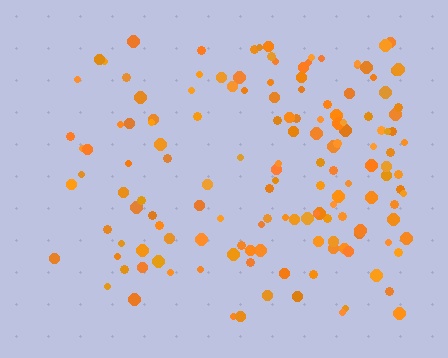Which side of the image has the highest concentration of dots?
The right.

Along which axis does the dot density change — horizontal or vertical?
Horizontal.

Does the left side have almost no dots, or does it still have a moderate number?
Still a moderate number, just noticeably fewer than the right.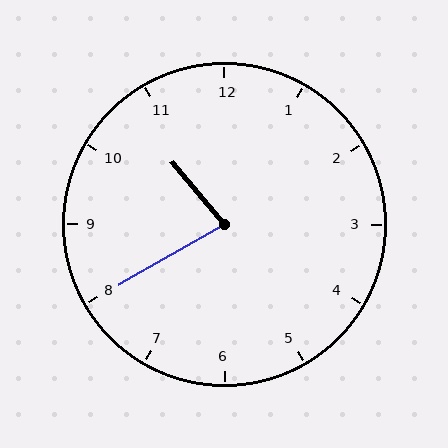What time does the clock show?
10:40.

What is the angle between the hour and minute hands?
Approximately 80 degrees.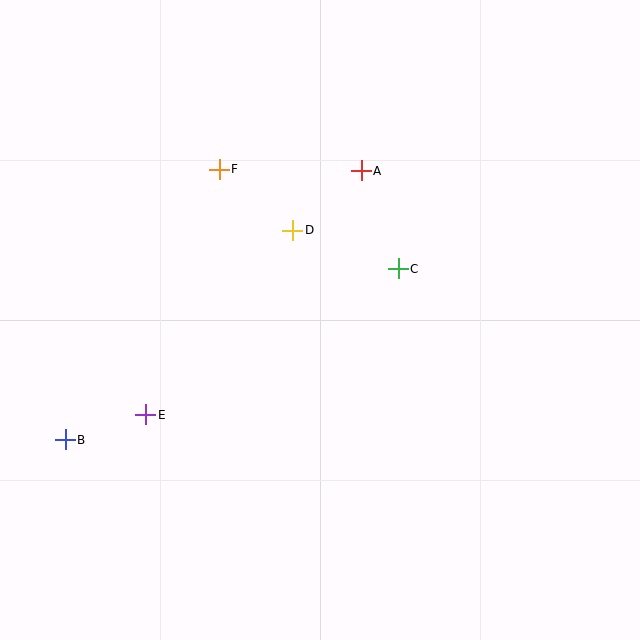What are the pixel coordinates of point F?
Point F is at (219, 169).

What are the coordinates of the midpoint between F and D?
The midpoint between F and D is at (256, 200).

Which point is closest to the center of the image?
Point C at (398, 269) is closest to the center.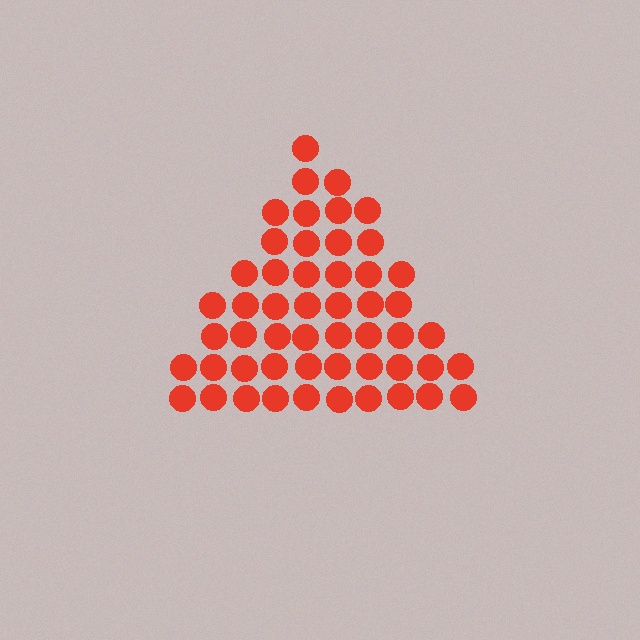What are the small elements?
The small elements are circles.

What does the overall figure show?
The overall figure shows a triangle.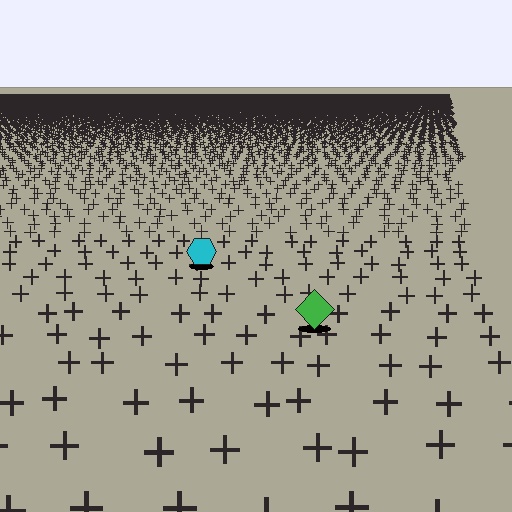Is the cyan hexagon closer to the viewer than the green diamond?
No. The green diamond is closer — you can tell from the texture gradient: the ground texture is coarser near it.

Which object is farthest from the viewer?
The cyan hexagon is farthest from the viewer. It appears smaller and the ground texture around it is denser.